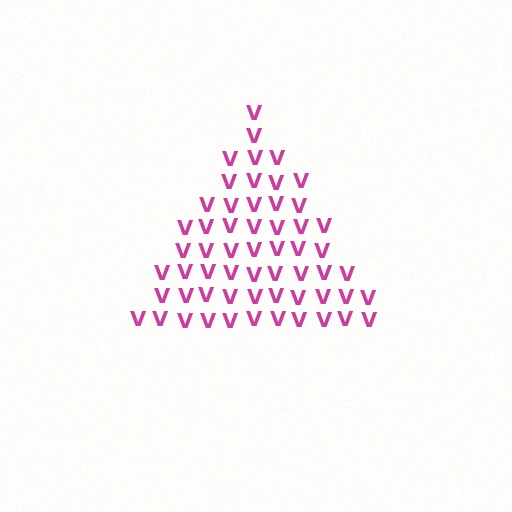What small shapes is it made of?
It is made of small letter V's.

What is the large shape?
The large shape is a triangle.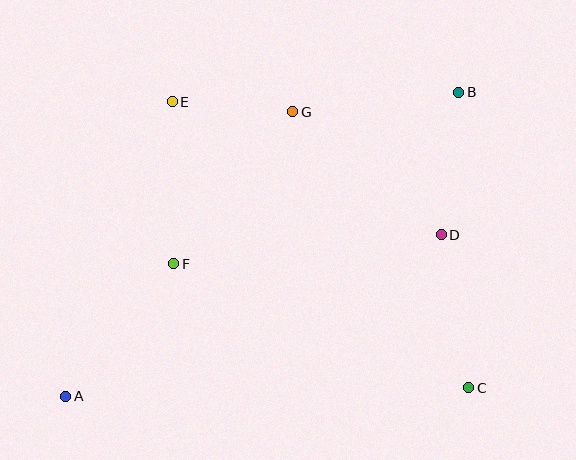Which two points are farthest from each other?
Points A and B are farthest from each other.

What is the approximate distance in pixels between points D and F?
The distance between D and F is approximately 269 pixels.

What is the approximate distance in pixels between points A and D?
The distance between A and D is approximately 409 pixels.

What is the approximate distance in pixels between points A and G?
The distance between A and G is approximately 364 pixels.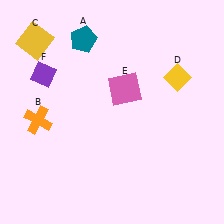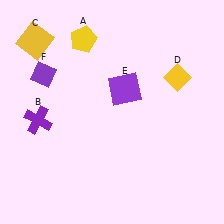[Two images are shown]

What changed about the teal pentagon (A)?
In Image 1, A is teal. In Image 2, it changed to yellow.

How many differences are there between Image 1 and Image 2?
There are 3 differences between the two images.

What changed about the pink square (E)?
In Image 1, E is pink. In Image 2, it changed to purple.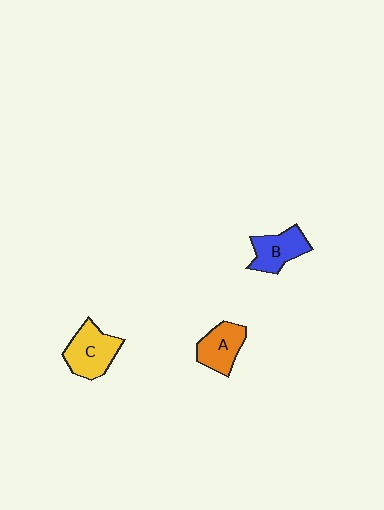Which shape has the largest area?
Shape C (yellow).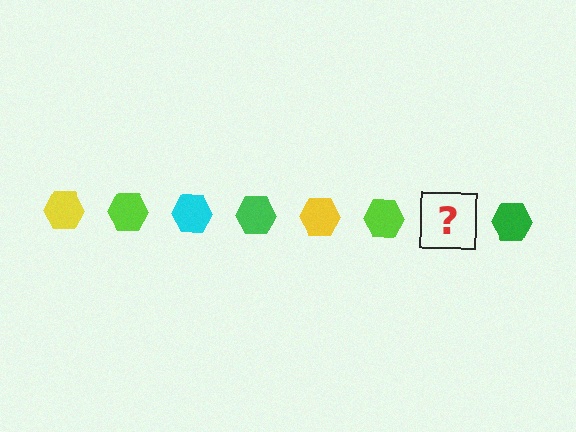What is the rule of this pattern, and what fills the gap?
The rule is that the pattern cycles through yellow, lime, cyan, green hexagons. The gap should be filled with a cyan hexagon.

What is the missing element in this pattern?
The missing element is a cyan hexagon.